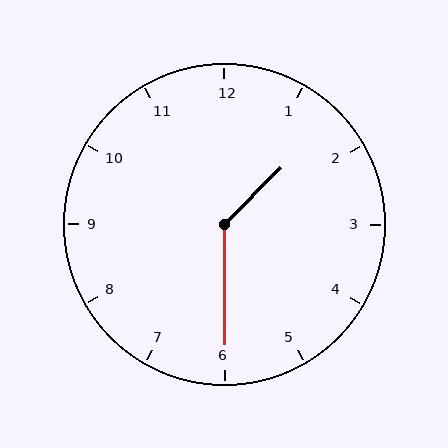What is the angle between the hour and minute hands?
Approximately 135 degrees.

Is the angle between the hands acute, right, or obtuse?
It is obtuse.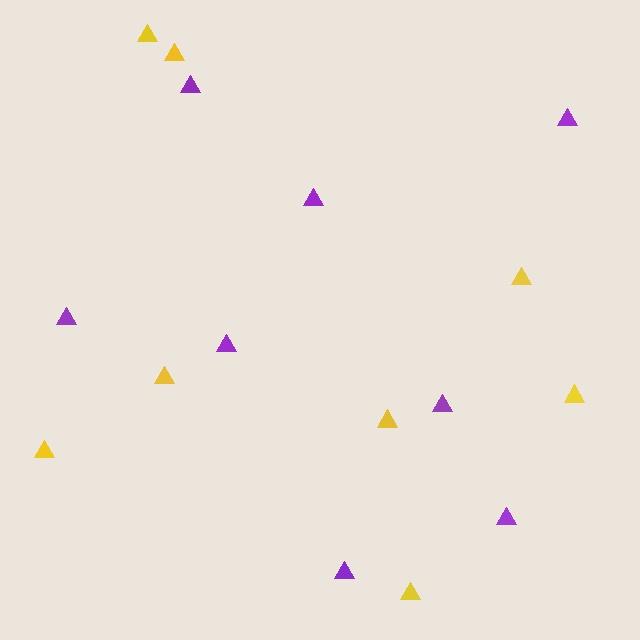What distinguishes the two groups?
There are 2 groups: one group of purple triangles (8) and one group of yellow triangles (8).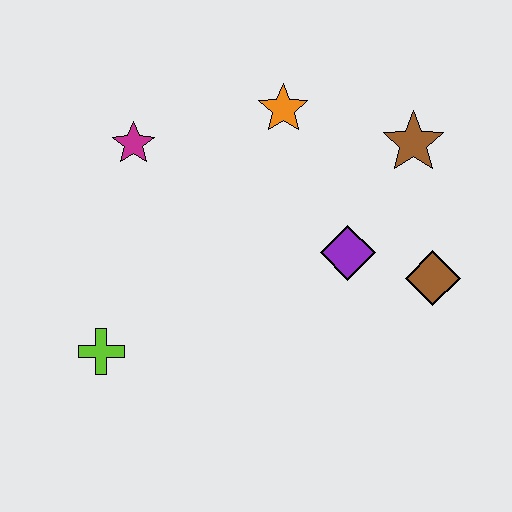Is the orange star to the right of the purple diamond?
No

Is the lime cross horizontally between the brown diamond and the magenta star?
No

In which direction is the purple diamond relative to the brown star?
The purple diamond is below the brown star.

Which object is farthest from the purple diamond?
The lime cross is farthest from the purple diamond.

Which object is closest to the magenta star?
The orange star is closest to the magenta star.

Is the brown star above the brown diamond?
Yes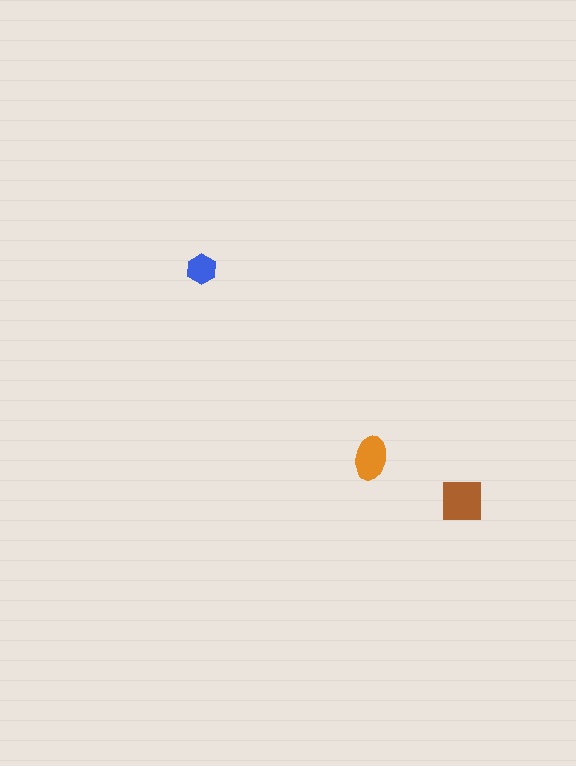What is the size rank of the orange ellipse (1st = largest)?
2nd.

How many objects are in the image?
There are 3 objects in the image.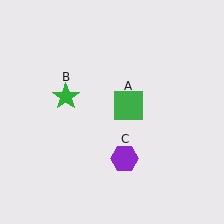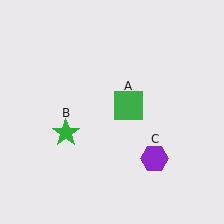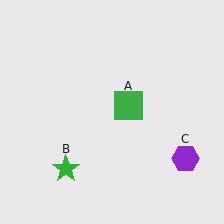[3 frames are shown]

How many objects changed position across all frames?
2 objects changed position: green star (object B), purple hexagon (object C).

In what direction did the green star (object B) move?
The green star (object B) moved down.